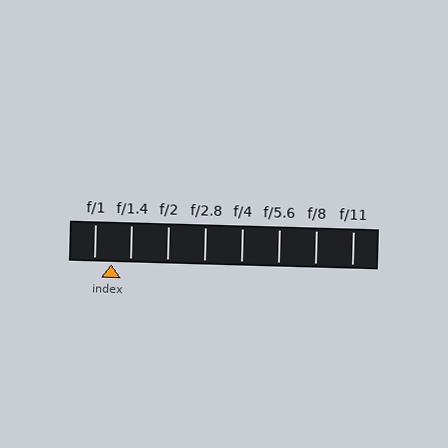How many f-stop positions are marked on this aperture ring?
There are 8 f-stop positions marked.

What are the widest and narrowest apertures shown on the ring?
The widest aperture shown is f/1 and the narrowest is f/11.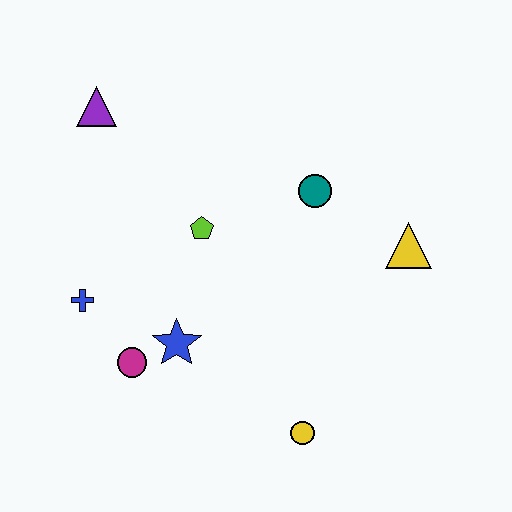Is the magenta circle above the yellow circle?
Yes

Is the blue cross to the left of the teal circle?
Yes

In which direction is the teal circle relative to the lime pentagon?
The teal circle is to the right of the lime pentagon.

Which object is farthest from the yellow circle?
The purple triangle is farthest from the yellow circle.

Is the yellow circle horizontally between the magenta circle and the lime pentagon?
No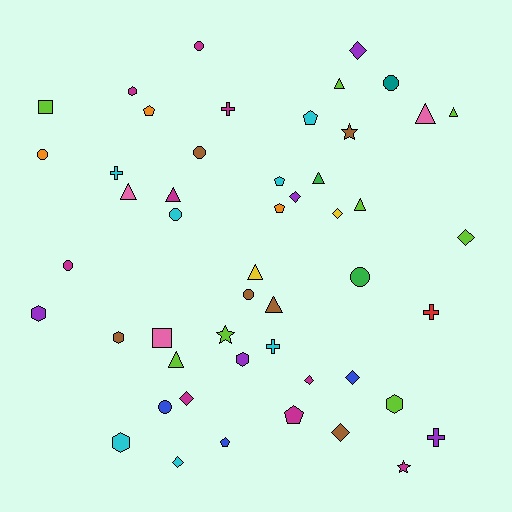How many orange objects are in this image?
There are 3 orange objects.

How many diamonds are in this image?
There are 9 diamonds.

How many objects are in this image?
There are 50 objects.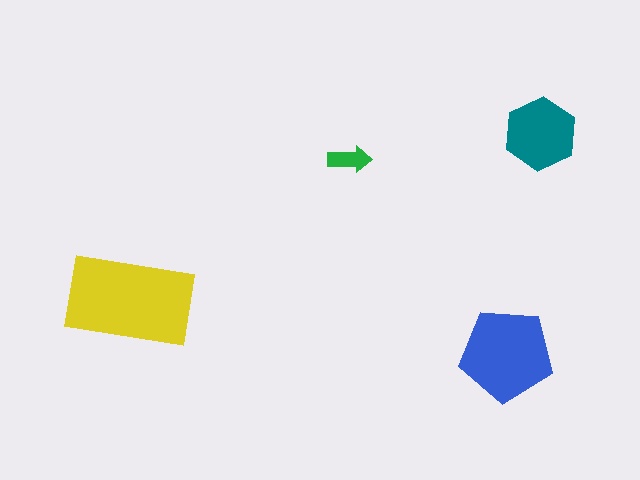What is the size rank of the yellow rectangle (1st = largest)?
1st.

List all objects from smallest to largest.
The green arrow, the teal hexagon, the blue pentagon, the yellow rectangle.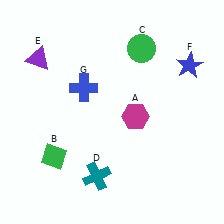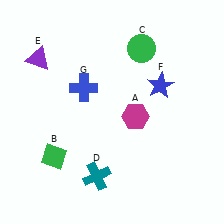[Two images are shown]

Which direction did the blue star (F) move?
The blue star (F) moved left.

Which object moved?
The blue star (F) moved left.